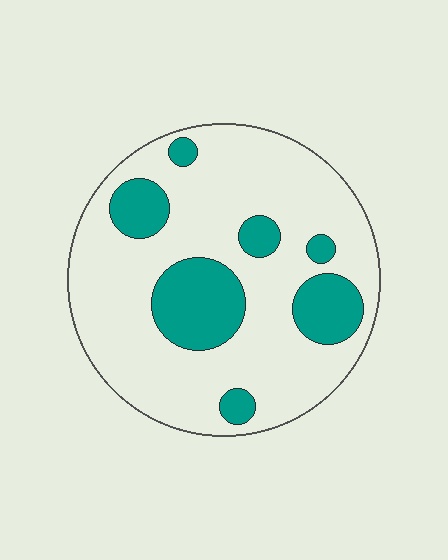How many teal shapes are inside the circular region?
7.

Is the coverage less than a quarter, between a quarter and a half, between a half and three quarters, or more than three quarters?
Less than a quarter.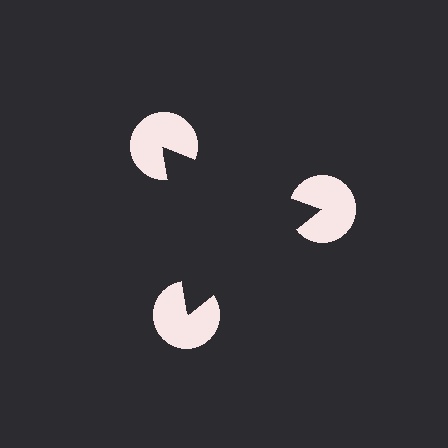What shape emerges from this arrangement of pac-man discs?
An illusory triangle — its edges are inferred from the aligned wedge cuts in the pac-man discs, not physically drawn.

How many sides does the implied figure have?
3 sides.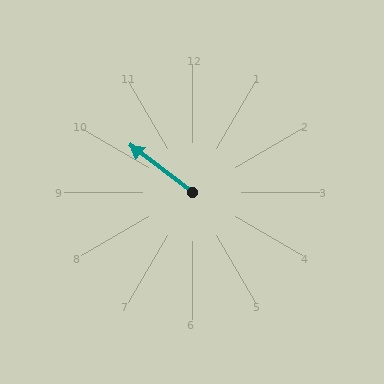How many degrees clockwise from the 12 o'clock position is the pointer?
Approximately 307 degrees.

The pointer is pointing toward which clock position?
Roughly 10 o'clock.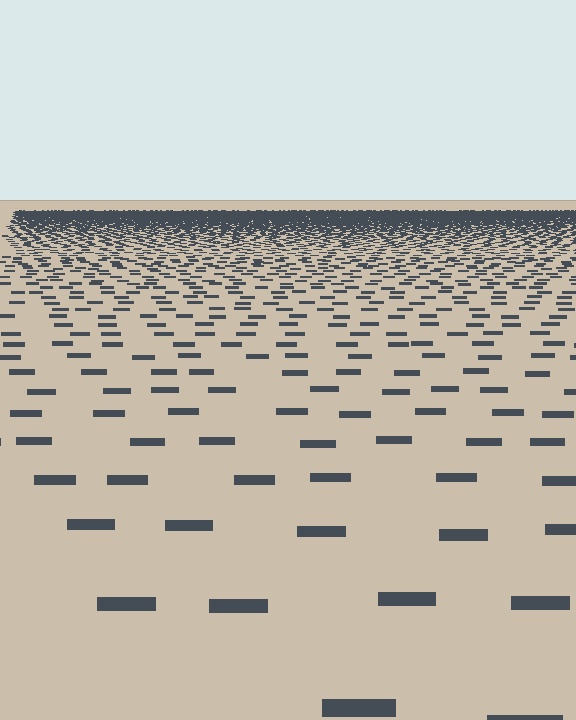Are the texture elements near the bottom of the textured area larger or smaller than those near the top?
Larger. Near the bottom, elements are closer to the viewer and appear at a bigger on-screen size.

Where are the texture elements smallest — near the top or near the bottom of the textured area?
Near the top.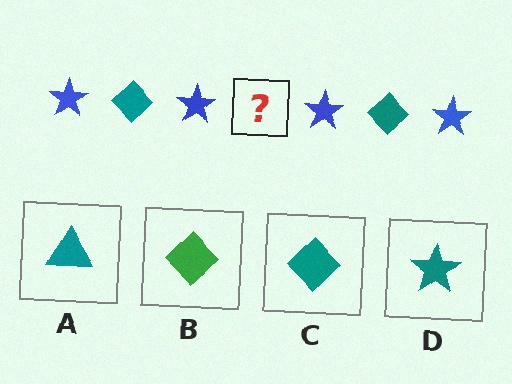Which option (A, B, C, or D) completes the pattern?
C.